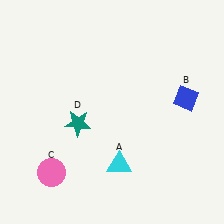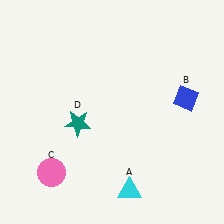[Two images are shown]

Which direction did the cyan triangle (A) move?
The cyan triangle (A) moved down.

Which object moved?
The cyan triangle (A) moved down.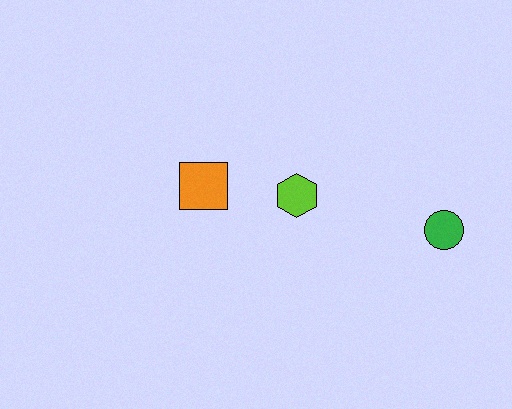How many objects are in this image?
There are 3 objects.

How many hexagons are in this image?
There is 1 hexagon.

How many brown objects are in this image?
There are no brown objects.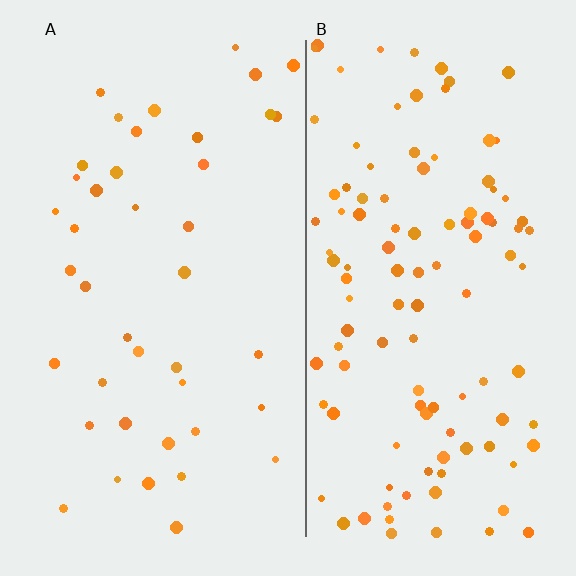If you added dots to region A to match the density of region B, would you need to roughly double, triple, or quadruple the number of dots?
Approximately triple.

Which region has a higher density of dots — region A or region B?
B (the right).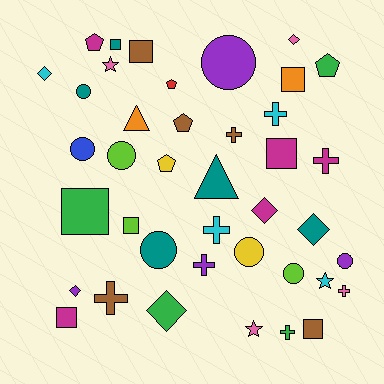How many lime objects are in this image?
There are 3 lime objects.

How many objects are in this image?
There are 40 objects.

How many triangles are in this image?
There are 2 triangles.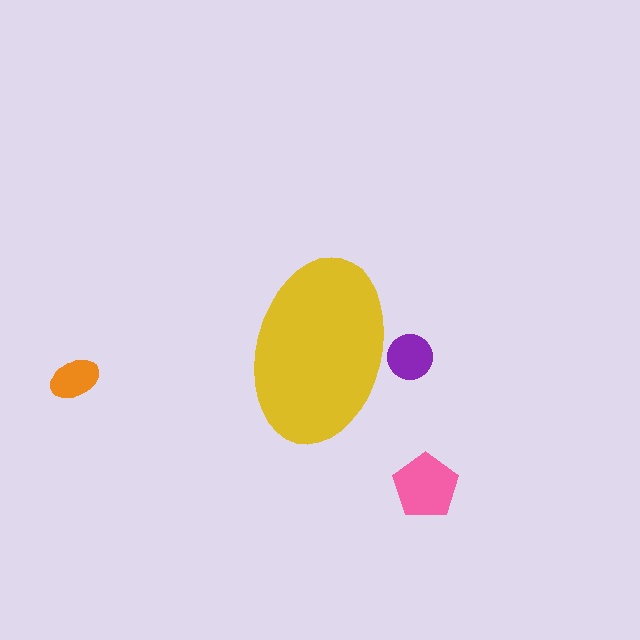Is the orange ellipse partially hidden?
No, the orange ellipse is fully visible.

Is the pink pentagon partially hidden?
No, the pink pentagon is fully visible.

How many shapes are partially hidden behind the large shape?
1 shape is partially hidden.